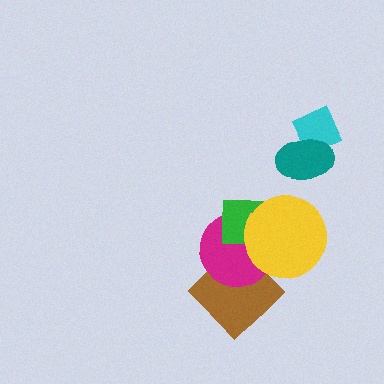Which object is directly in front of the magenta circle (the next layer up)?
The green rectangle is directly in front of the magenta circle.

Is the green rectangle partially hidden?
Yes, it is partially covered by another shape.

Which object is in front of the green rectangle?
The yellow circle is in front of the green rectangle.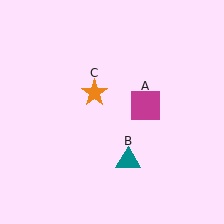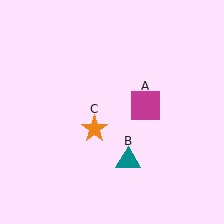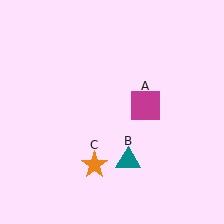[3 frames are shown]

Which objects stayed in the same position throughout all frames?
Magenta square (object A) and teal triangle (object B) remained stationary.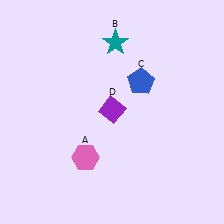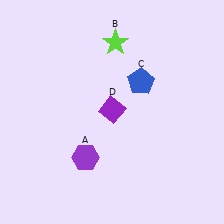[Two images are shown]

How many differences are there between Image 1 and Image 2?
There are 2 differences between the two images.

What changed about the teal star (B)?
In Image 1, B is teal. In Image 2, it changed to lime.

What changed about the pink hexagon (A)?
In Image 1, A is pink. In Image 2, it changed to purple.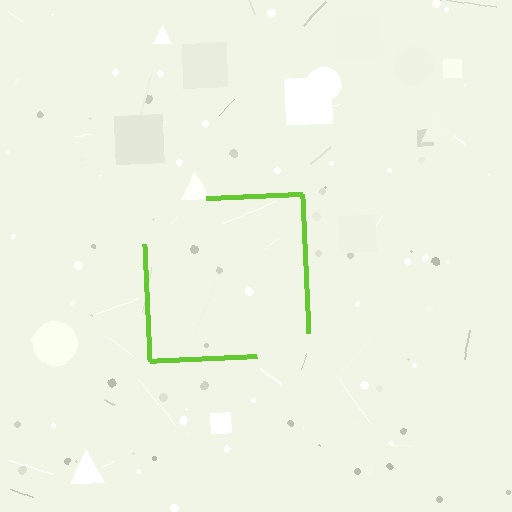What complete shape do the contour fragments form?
The contour fragments form a square.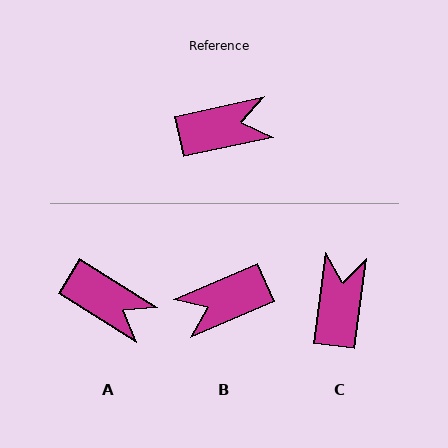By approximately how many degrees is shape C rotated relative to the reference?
Approximately 70 degrees counter-clockwise.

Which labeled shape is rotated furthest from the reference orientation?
B, about 169 degrees away.